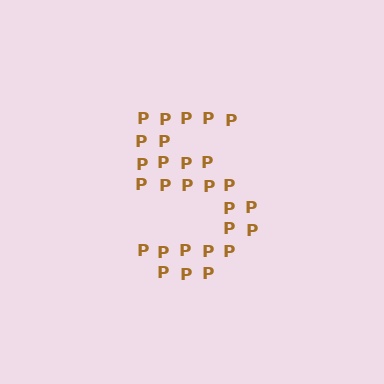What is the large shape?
The large shape is the digit 5.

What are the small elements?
The small elements are letter P's.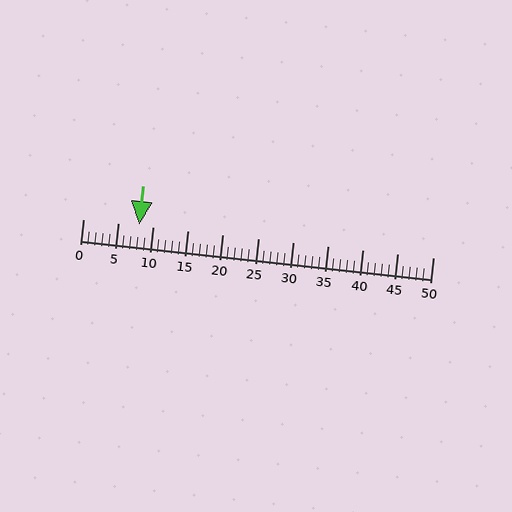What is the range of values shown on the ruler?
The ruler shows values from 0 to 50.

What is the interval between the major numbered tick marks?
The major tick marks are spaced 5 units apart.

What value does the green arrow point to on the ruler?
The green arrow points to approximately 8.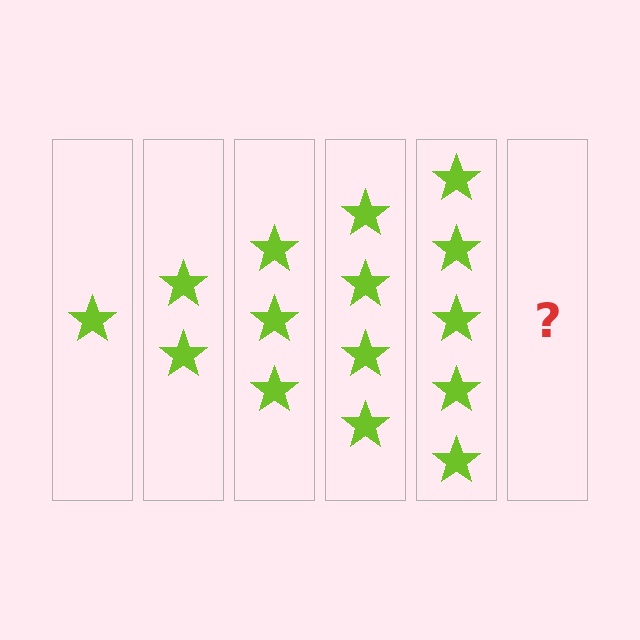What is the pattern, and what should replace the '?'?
The pattern is that each step adds one more star. The '?' should be 6 stars.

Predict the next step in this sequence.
The next step is 6 stars.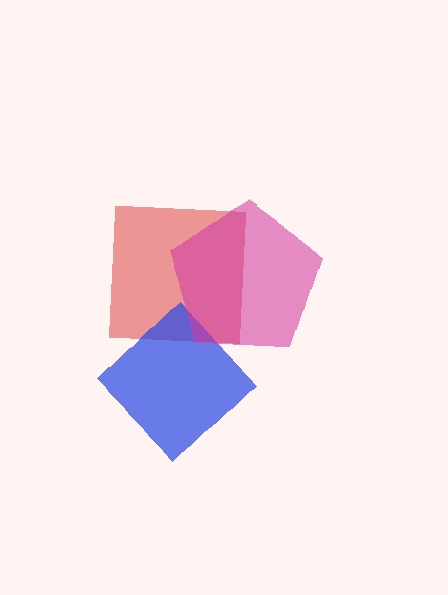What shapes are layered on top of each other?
The layered shapes are: a red square, a blue diamond, a magenta pentagon.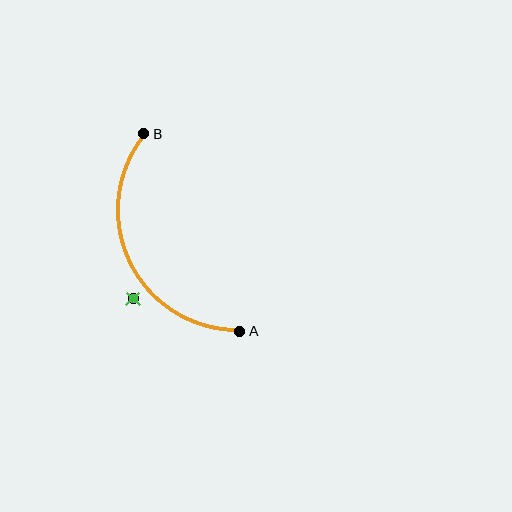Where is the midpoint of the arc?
The arc midpoint is the point on the curve farthest from the straight line joining A and B. It sits to the left of that line.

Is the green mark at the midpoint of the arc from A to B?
No — the green mark does not lie on the arc at all. It sits slightly outside the curve.